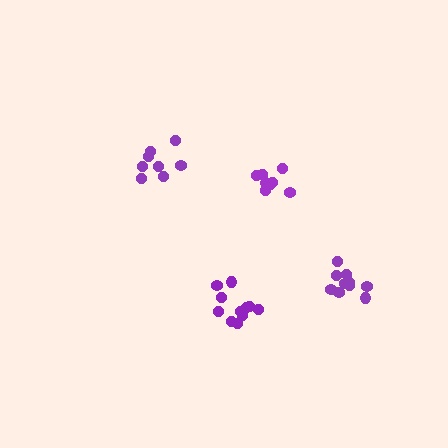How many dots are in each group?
Group 1: 8 dots, Group 2: 8 dots, Group 3: 11 dots, Group 4: 10 dots (37 total).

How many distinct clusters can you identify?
There are 4 distinct clusters.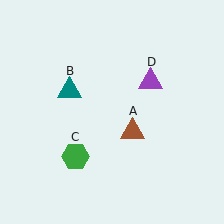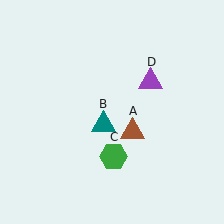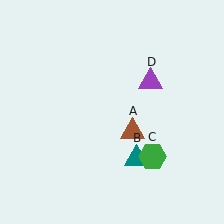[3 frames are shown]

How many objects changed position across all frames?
2 objects changed position: teal triangle (object B), green hexagon (object C).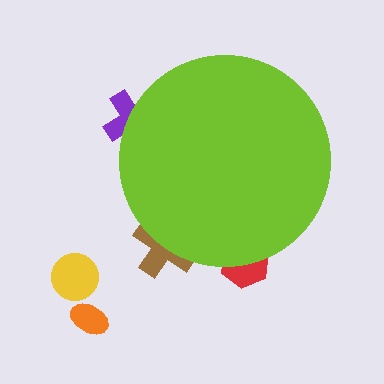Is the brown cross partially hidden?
Yes, the brown cross is partially hidden behind the lime circle.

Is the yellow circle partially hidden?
No, the yellow circle is fully visible.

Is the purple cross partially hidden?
Yes, the purple cross is partially hidden behind the lime circle.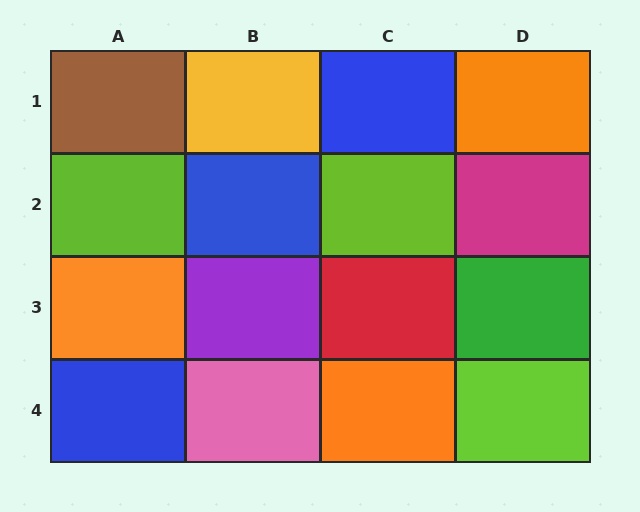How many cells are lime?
3 cells are lime.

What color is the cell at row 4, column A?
Blue.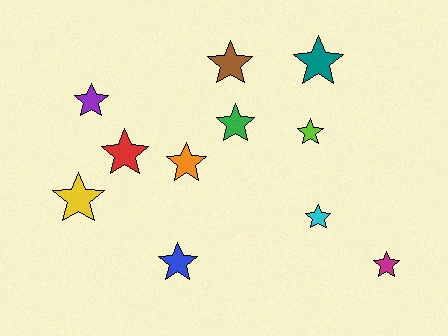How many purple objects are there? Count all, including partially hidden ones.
There is 1 purple object.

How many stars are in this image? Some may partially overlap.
There are 11 stars.